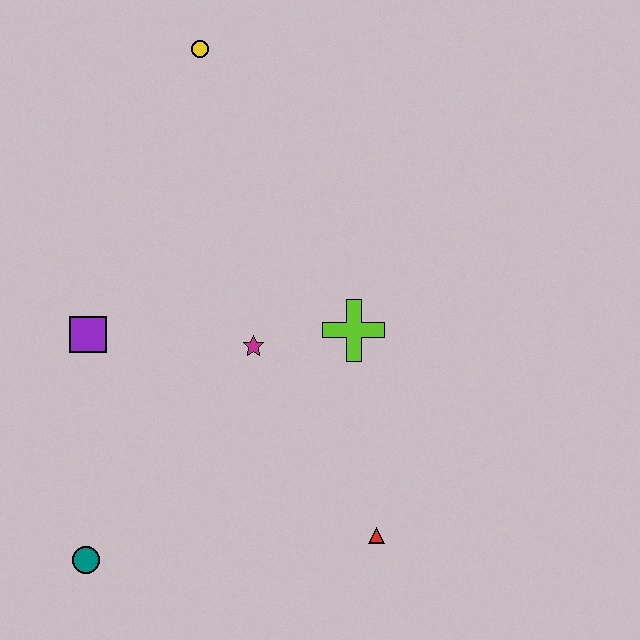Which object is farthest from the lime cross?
The teal circle is farthest from the lime cross.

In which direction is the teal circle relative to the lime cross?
The teal circle is to the left of the lime cross.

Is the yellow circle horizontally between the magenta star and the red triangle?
No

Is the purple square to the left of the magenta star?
Yes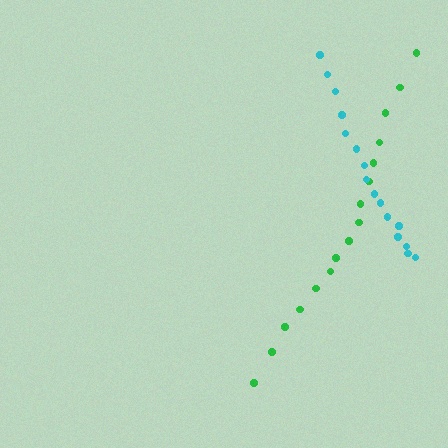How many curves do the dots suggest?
There are 2 distinct paths.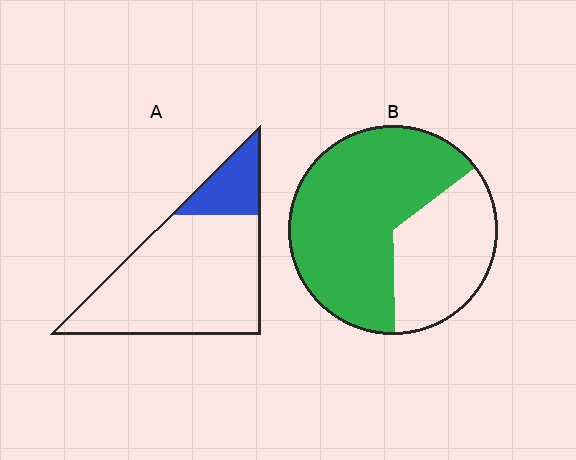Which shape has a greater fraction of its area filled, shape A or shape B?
Shape B.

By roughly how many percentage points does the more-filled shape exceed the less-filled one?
By roughly 45 percentage points (B over A).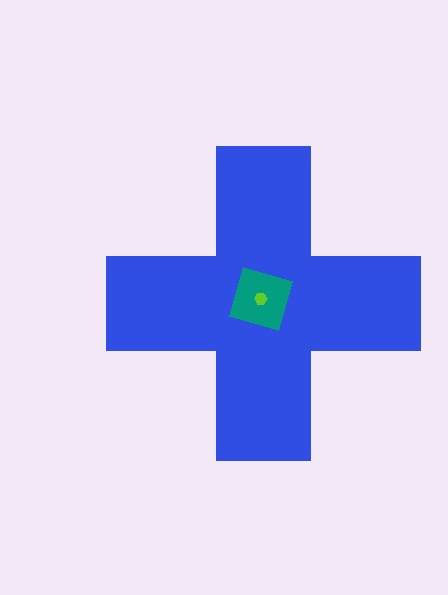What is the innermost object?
The lime hexagon.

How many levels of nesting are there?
3.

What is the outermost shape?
The blue cross.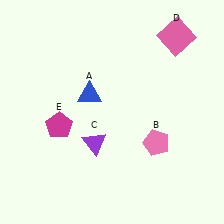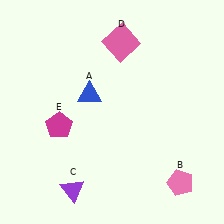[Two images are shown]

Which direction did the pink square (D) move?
The pink square (D) moved left.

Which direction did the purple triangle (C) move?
The purple triangle (C) moved down.